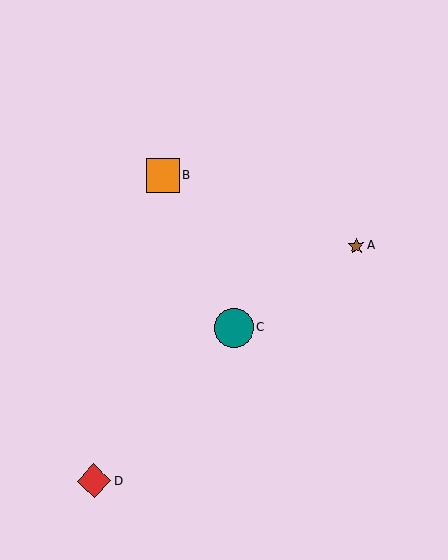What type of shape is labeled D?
Shape D is a red diamond.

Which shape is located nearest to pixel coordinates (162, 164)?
The orange square (labeled B) at (163, 176) is nearest to that location.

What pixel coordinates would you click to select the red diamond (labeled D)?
Click at (94, 481) to select the red diamond D.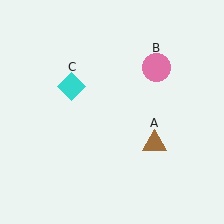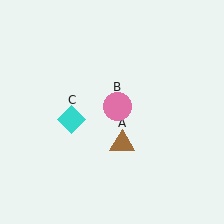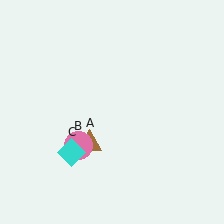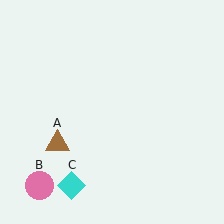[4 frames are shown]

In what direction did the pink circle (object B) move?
The pink circle (object B) moved down and to the left.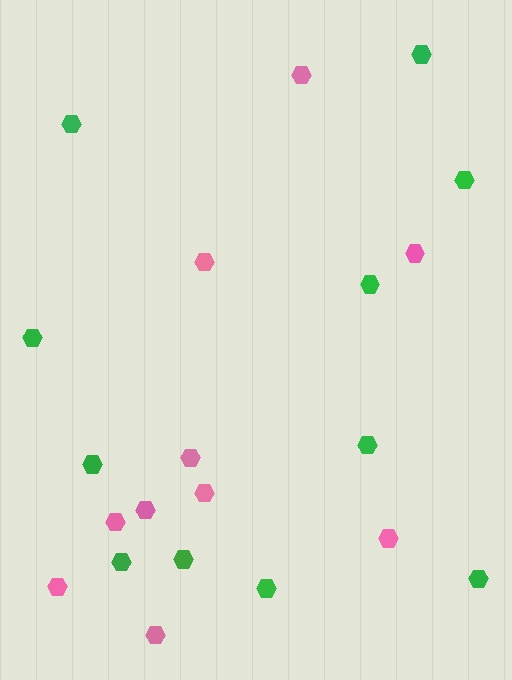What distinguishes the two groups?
There are 2 groups: one group of green hexagons (11) and one group of pink hexagons (10).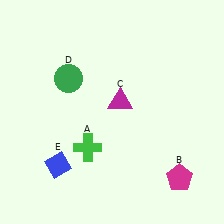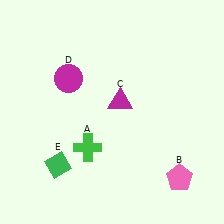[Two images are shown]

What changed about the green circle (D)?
In Image 1, D is green. In Image 2, it changed to magenta.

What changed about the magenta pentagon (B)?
In Image 1, B is magenta. In Image 2, it changed to pink.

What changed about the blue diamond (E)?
In Image 1, E is blue. In Image 2, it changed to green.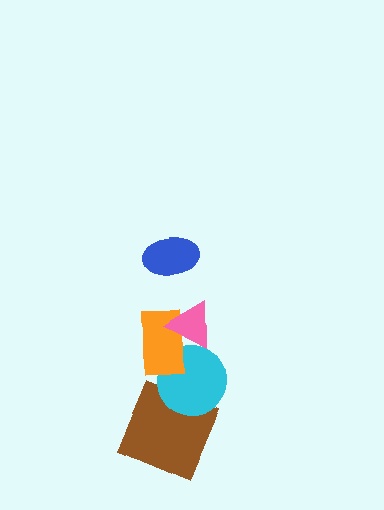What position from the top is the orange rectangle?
The orange rectangle is 3rd from the top.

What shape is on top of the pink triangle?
The blue ellipse is on top of the pink triangle.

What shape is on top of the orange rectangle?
The pink triangle is on top of the orange rectangle.